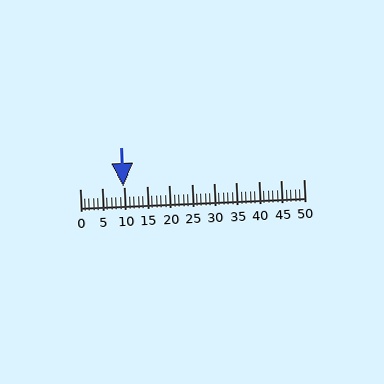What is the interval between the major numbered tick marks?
The major tick marks are spaced 5 units apart.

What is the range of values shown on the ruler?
The ruler shows values from 0 to 50.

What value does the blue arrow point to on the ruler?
The blue arrow points to approximately 10.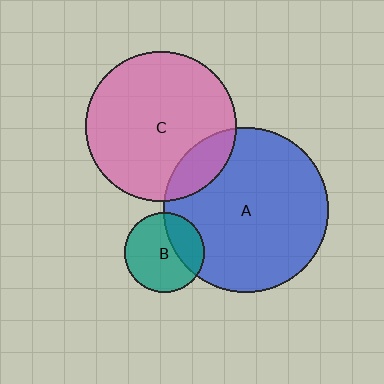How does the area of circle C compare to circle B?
Approximately 3.6 times.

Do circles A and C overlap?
Yes.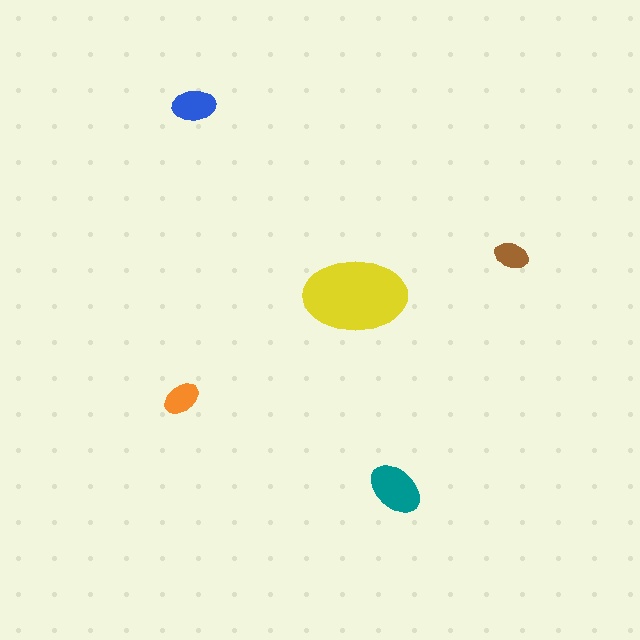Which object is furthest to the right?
The brown ellipse is rightmost.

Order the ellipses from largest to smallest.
the yellow one, the teal one, the blue one, the orange one, the brown one.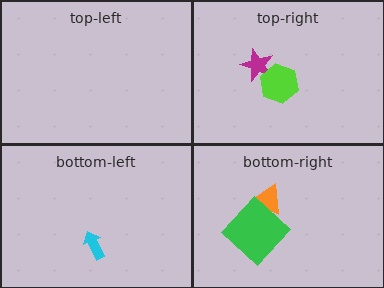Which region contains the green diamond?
The bottom-right region.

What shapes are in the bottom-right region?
The orange triangle, the green diamond.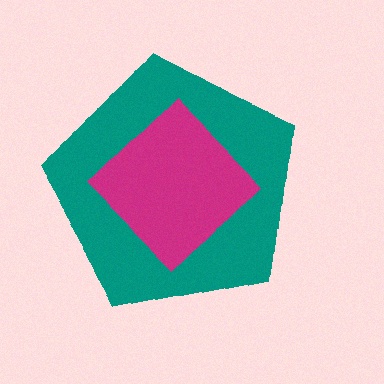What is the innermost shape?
The magenta diamond.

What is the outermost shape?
The teal pentagon.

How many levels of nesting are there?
2.